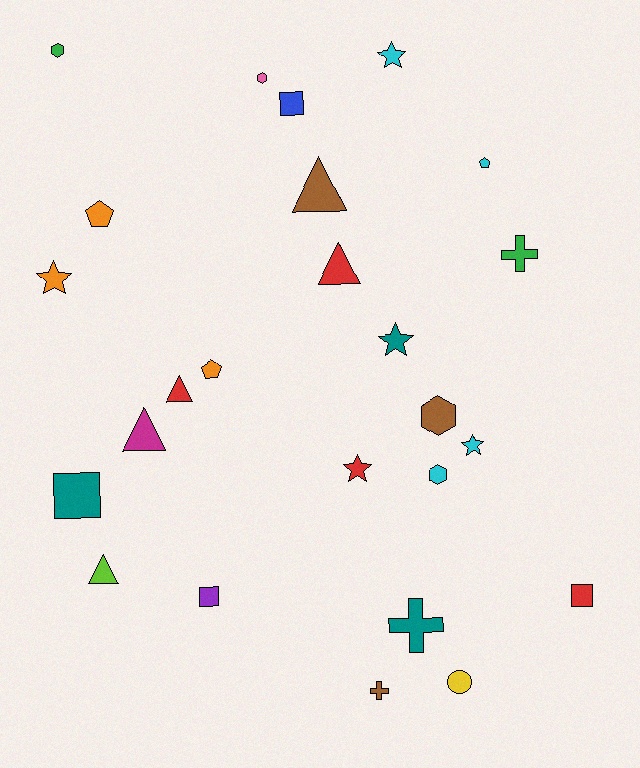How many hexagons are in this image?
There are 4 hexagons.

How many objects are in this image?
There are 25 objects.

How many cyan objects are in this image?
There are 4 cyan objects.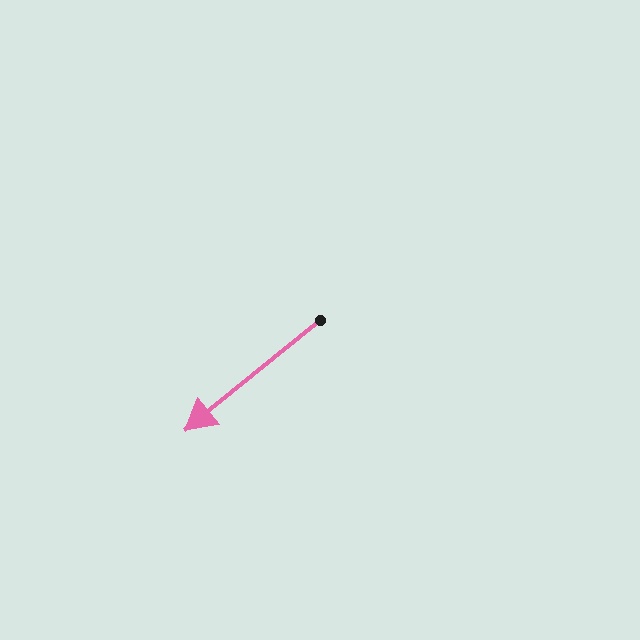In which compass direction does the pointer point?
Southwest.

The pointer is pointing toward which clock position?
Roughly 8 o'clock.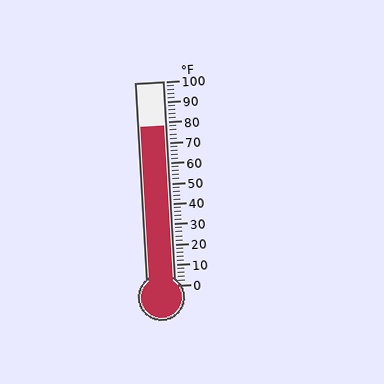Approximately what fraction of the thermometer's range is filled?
The thermometer is filled to approximately 80% of its range.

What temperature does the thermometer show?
The thermometer shows approximately 78°F.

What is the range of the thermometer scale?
The thermometer scale ranges from 0°F to 100°F.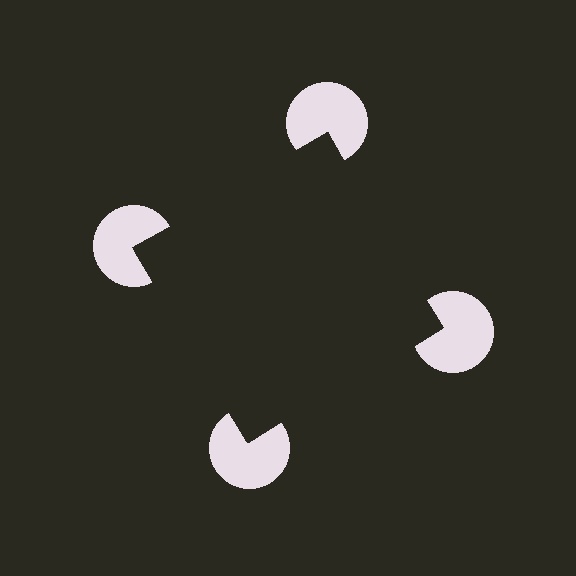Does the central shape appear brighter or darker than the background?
It typically appears slightly darker than the background, even though no actual brightness change is drawn.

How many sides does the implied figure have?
4 sides.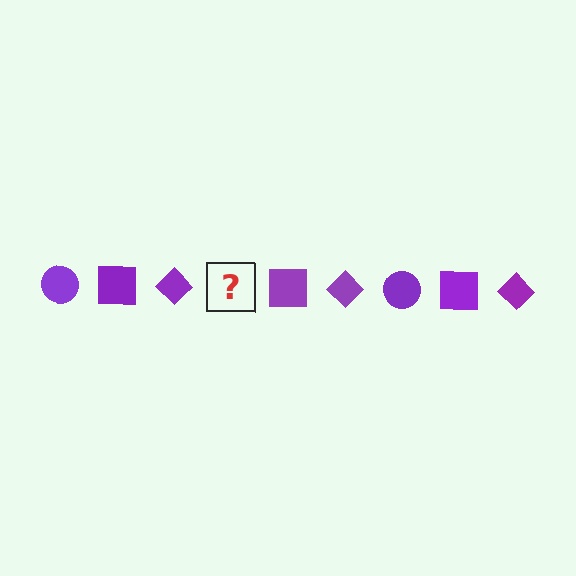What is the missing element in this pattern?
The missing element is a purple circle.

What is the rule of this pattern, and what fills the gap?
The rule is that the pattern cycles through circle, square, diamond shapes in purple. The gap should be filled with a purple circle.